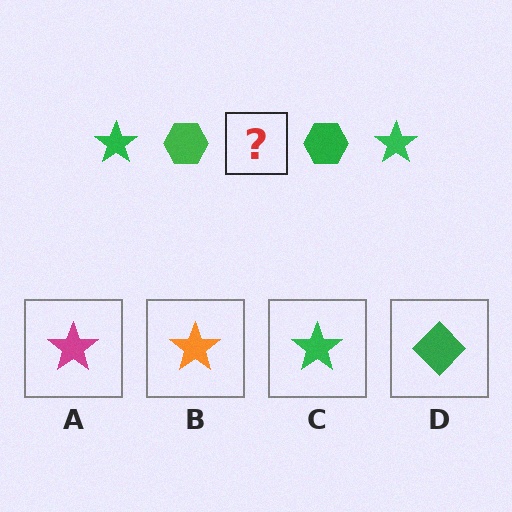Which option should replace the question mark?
Option C.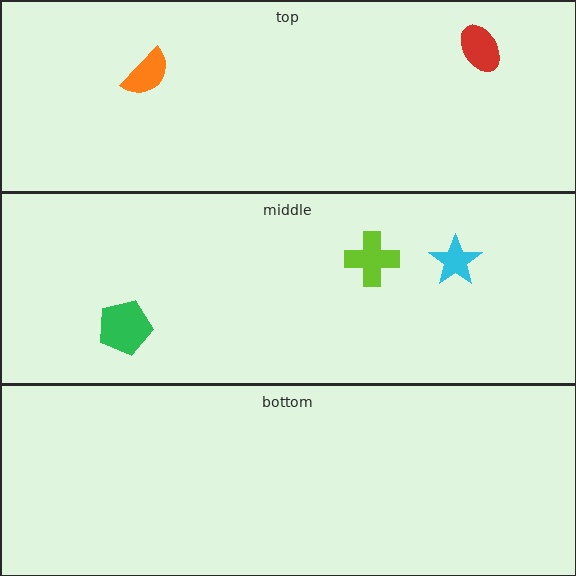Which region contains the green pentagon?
The middle region.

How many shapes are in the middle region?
3.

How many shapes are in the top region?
2.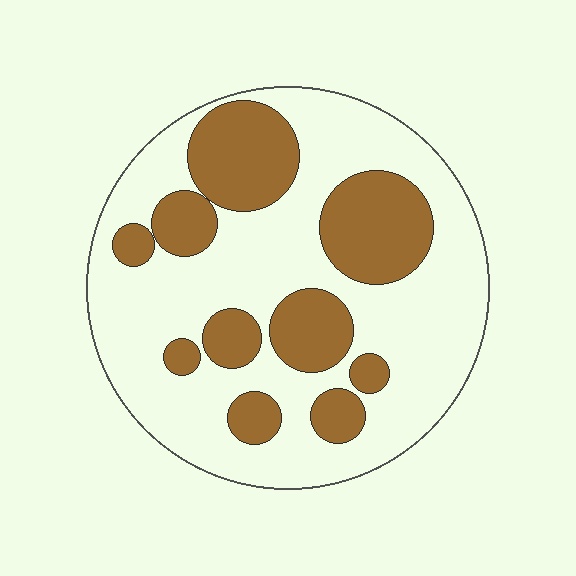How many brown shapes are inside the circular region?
10.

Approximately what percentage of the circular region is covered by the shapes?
Approximately 30%.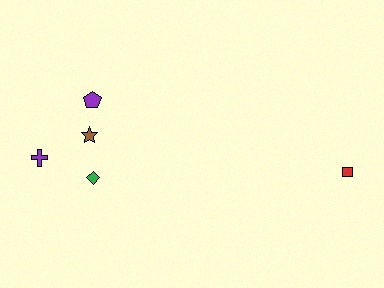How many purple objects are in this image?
There are 2 purple objects.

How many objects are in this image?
There are 5 objects.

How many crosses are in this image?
There is 1 cross.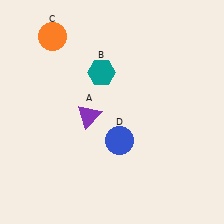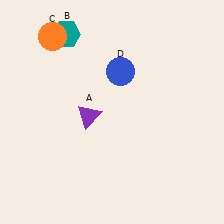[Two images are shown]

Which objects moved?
The objects that moved are: the teal hexagon (B), the blue circle (D).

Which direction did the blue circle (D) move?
The blue circle (D) moved up.